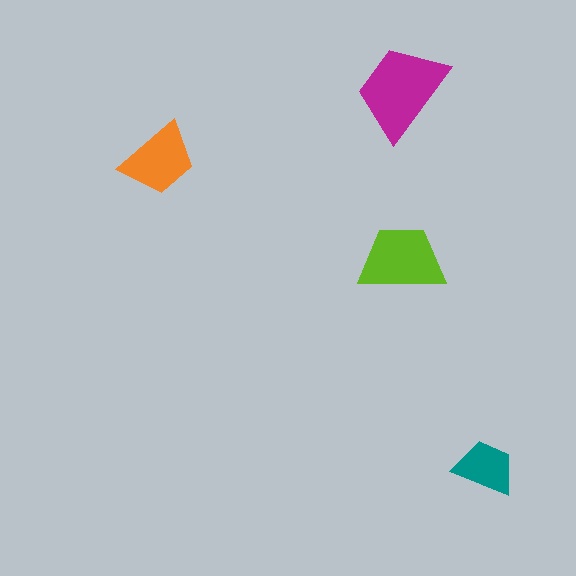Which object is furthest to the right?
The teal trapezoid is rightmost.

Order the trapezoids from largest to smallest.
the magenta one, the lime one, the orange one, the teal one.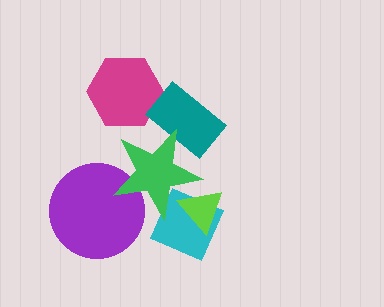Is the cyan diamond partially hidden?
Yes, it is partially covered by another shape.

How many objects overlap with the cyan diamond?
2 objects overlap with the cyan diamond.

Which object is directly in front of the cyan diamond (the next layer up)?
The lime triangle is directly in front of the cyan diamond.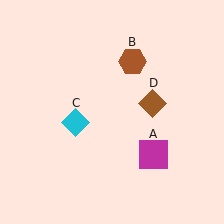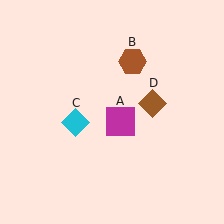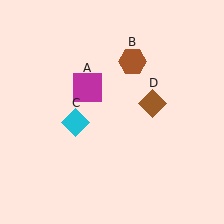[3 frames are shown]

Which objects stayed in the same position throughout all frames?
Brown hexagon (object B) and cyan diamond (object C) and brown diamond (object D) remained stationary.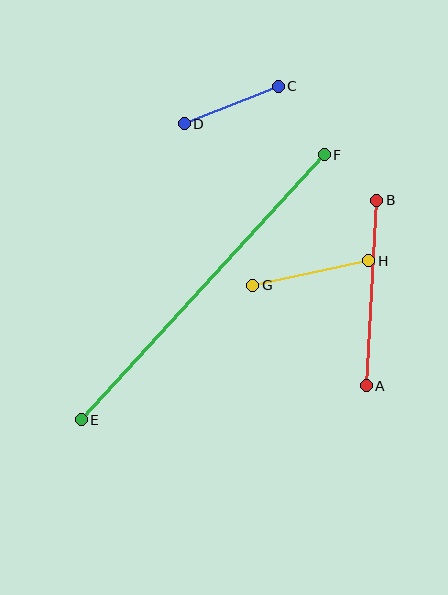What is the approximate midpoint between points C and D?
The midpoint is at approximately (231, 105) pixels.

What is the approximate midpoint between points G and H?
The midpoint is at approximately (311, 273) pixels.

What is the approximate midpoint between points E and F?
The midpoint is at approximately (203, 287) pixels.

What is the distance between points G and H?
The distance is approximately 119 pixels.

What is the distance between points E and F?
The distance is approximately 359 pixels.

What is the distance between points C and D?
The distance is approximately 101 pixels.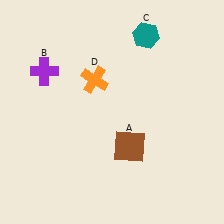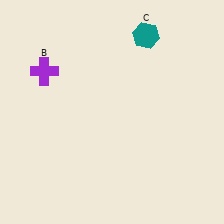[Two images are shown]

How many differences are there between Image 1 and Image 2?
There are 2 differences between the two images.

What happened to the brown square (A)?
The brown square (A) was removed in Image 2. It was in the bottom-right area of Image 1.